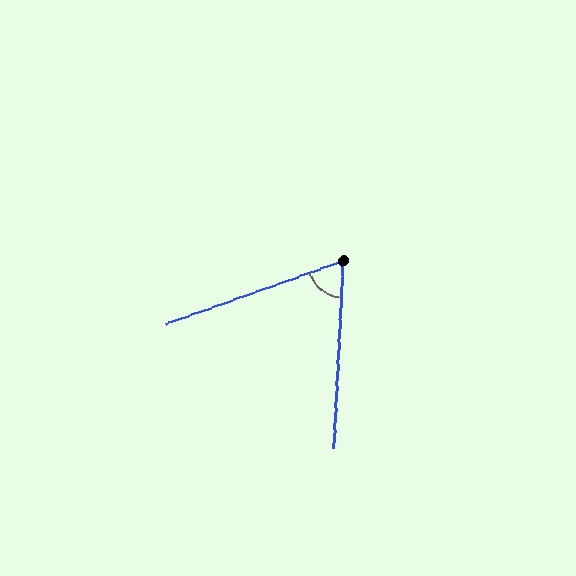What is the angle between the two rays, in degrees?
Approximately 68 degrees.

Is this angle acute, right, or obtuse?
It is acute.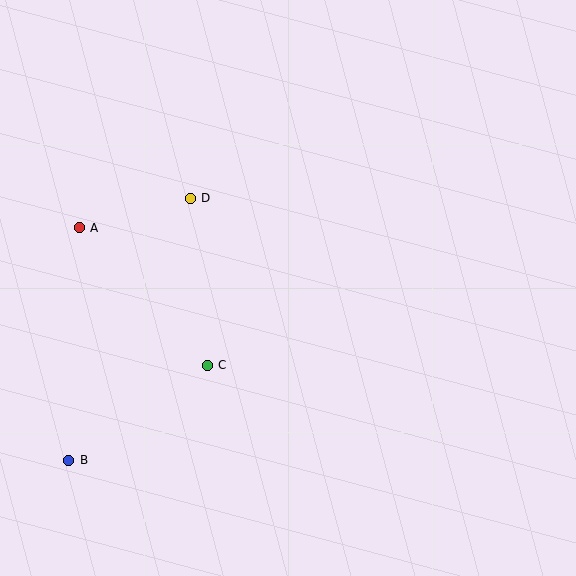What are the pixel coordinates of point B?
Point B is at (69, 460).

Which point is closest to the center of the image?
Point C at (207, 365) is closest to the center.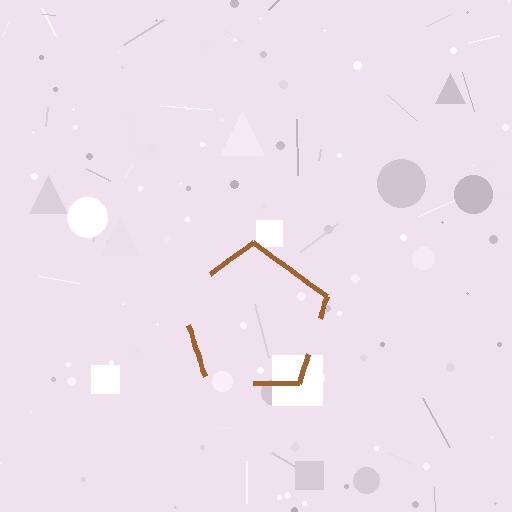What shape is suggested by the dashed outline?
The dashed outline suggests a pentagon.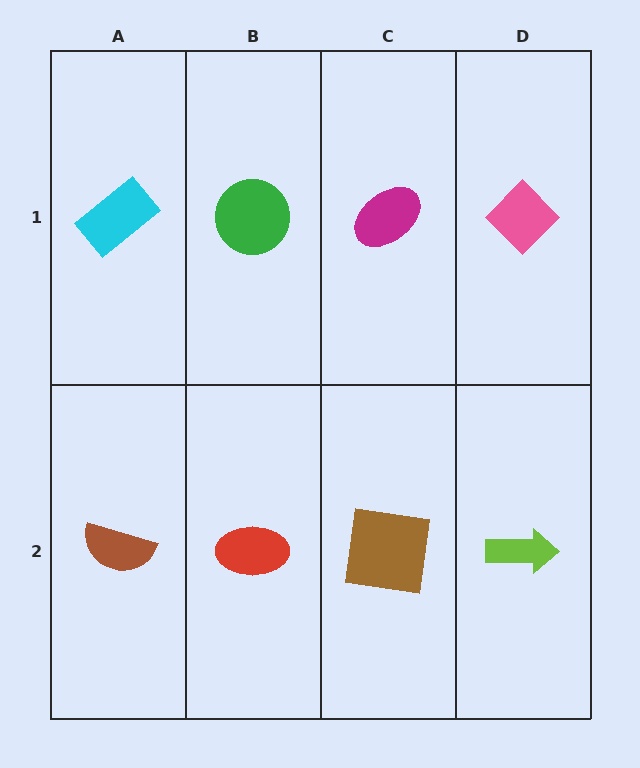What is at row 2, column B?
A red ellipse.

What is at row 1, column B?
A green circle.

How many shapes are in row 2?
4 shapes.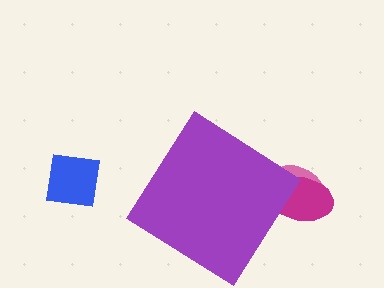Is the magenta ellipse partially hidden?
Yes, the magenta ellipse is partially hidden behind the purple diamond.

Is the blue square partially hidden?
No, the blue square is fully visible.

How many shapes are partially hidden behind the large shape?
2 shapes are partially hidden.